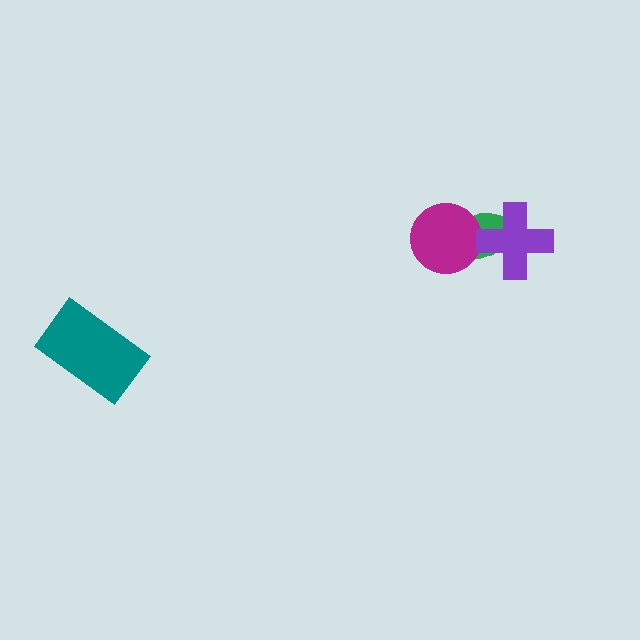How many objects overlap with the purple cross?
1 object overlaps with the purple cross.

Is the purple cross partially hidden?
No, no other shape covers it.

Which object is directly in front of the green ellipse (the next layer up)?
The magenta circle is directly in front of the green ellipse.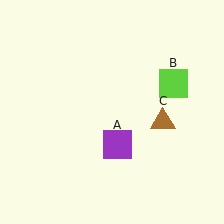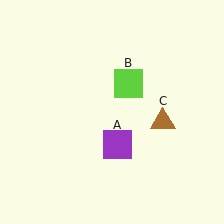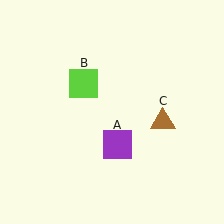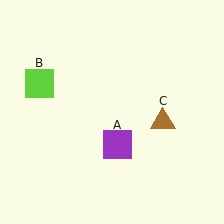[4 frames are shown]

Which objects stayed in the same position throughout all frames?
Purple square (object A) and brown triangle (object C) remained stationary.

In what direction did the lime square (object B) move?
The lime square (object B) moved left.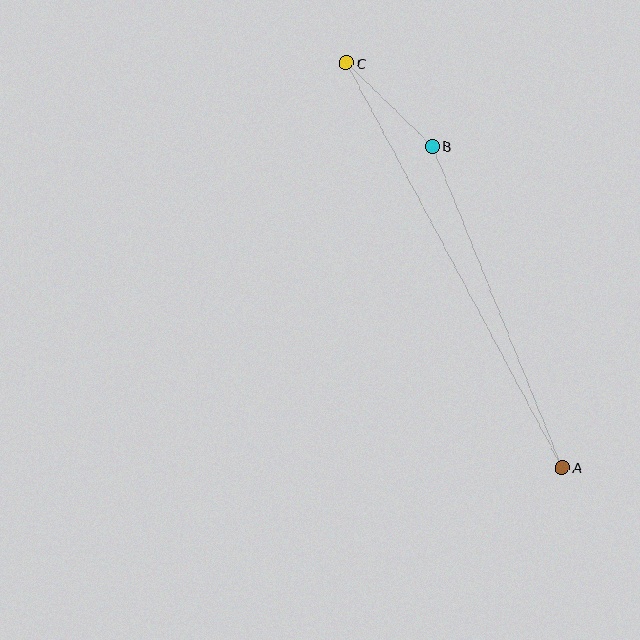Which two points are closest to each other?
Points B and C are closest to each other.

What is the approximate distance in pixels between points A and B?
The distance between A and B is approximately 347 pixels.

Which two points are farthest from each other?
Points A and C are farthest from each other.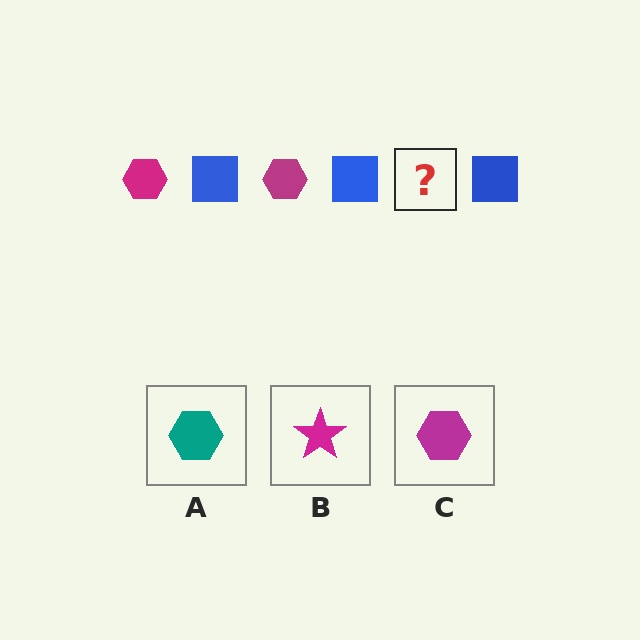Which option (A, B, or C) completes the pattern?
C.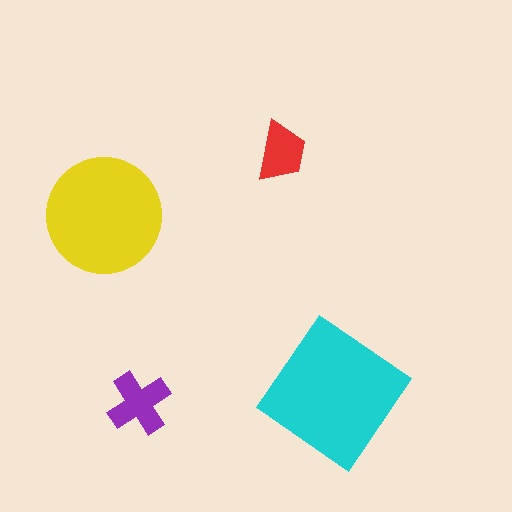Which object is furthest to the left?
The yellow circle is leftmost.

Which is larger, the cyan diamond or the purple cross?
The cyan diamond.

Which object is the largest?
The cyan diamond.